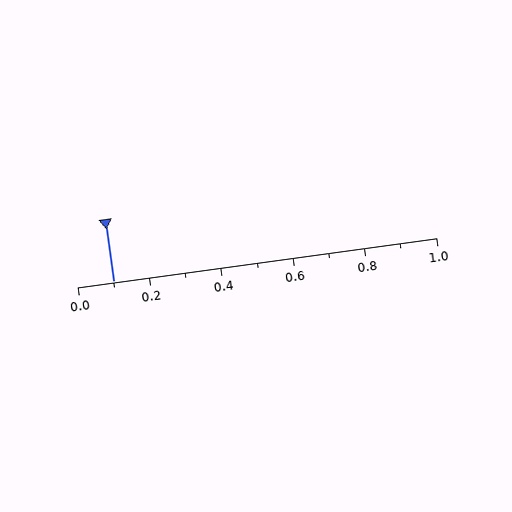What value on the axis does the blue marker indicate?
The marker indicates approximately 0.1.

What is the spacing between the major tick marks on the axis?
The major ticks are spaced 0.2 apart.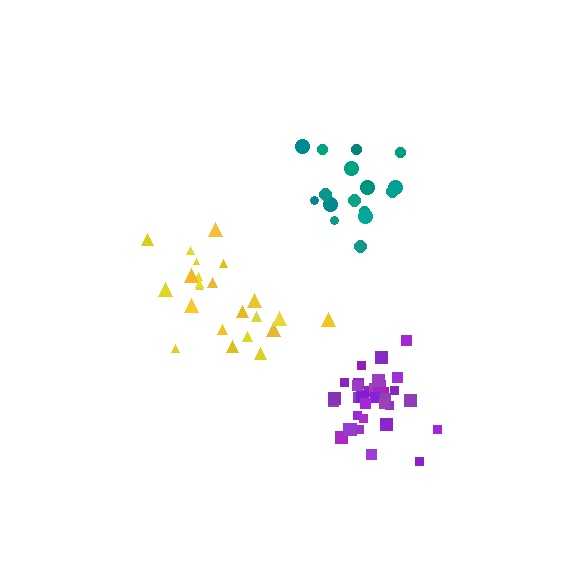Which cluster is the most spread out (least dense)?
Yellow.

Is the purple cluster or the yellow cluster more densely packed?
Purple.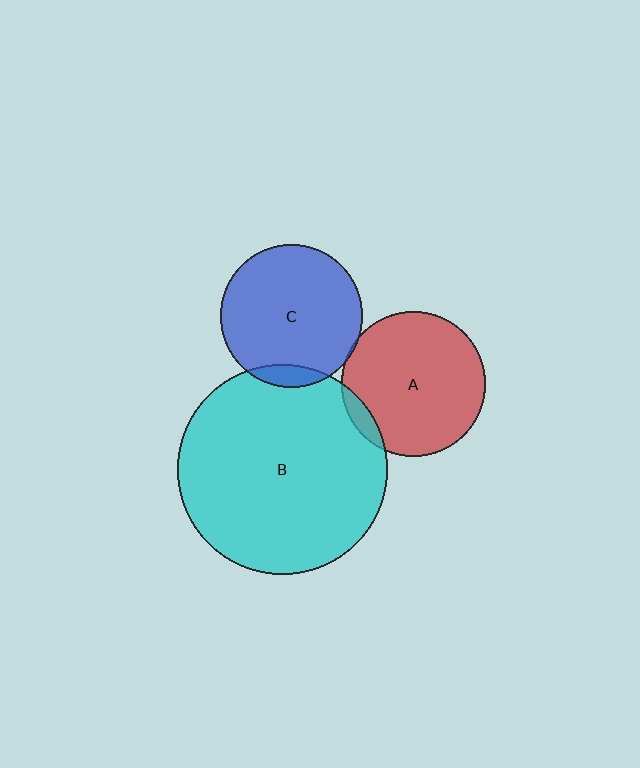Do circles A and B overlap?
Yes.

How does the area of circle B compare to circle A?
Approximately 2.1 times.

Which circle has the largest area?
Circle B (cyan).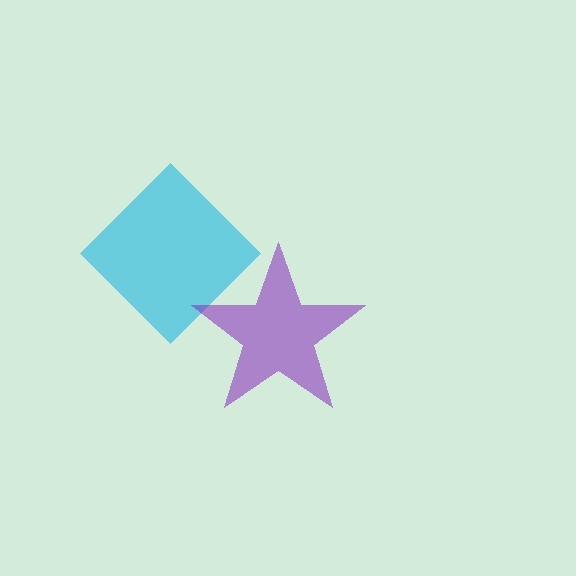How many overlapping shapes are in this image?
There are 2 overlapping shapes in the image.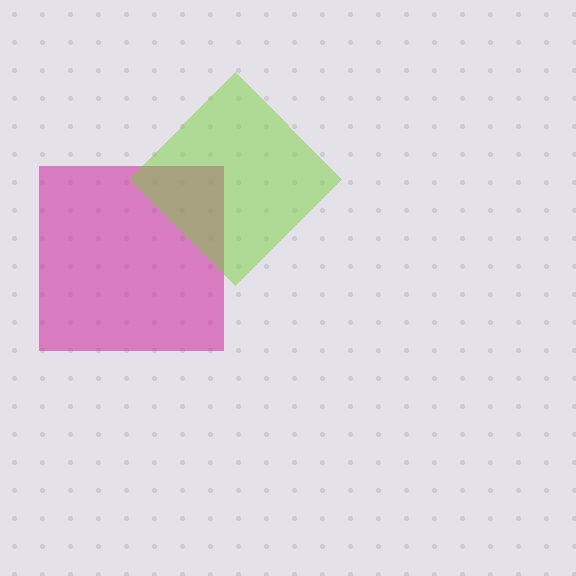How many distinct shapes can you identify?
There are 2 distinct shapes: a magenta square, a lime diamond.